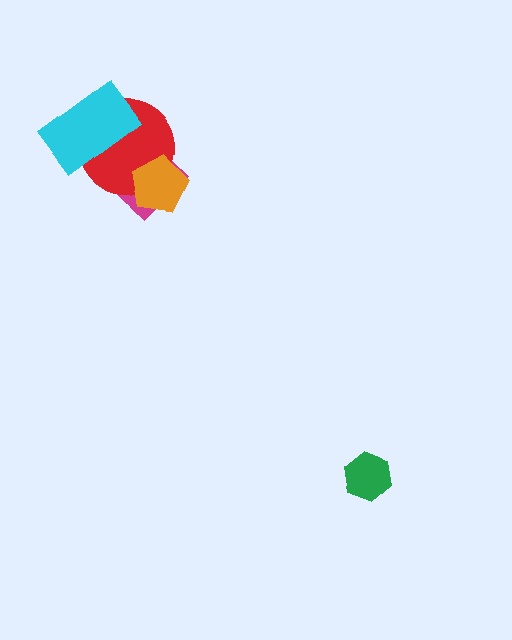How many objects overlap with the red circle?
3 objects overlap with the red circle.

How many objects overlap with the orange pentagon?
2 objects overlap with the orange pentagon.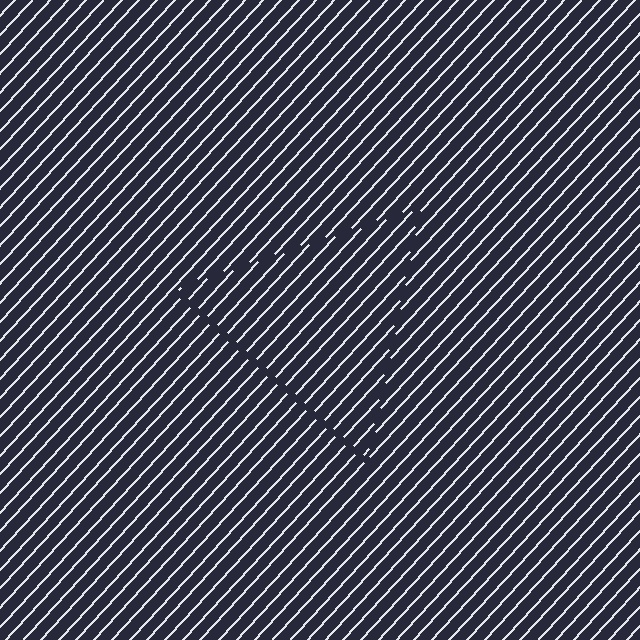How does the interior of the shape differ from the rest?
The interior of the shape contains the same grating, shifted by half a period — the contour is defined by the phase discontinuity where line-ends from the inner and outer gratings abut.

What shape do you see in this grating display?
An illusory triangle. The interior of the shape contains the same grating, shifted by half a period — the contour is defined by the phase discontinuity where line-ends from the inner and outer gratings abut.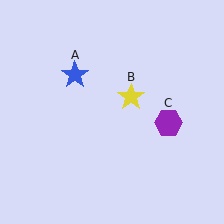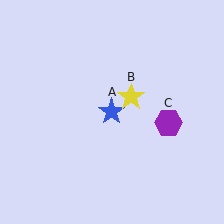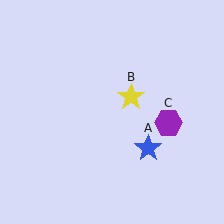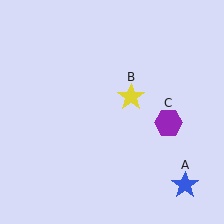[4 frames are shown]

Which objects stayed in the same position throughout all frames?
Yellow star (object B) and purple hexagon (object C) remained stationary.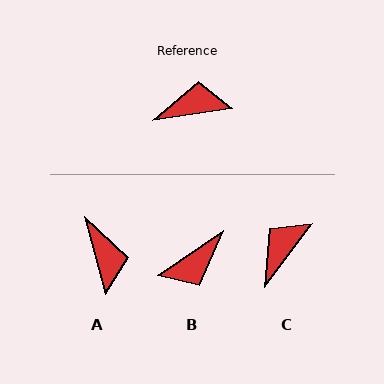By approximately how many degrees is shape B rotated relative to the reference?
Approximately 154 degrees clockwise.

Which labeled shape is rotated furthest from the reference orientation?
B, about 154 degrees away.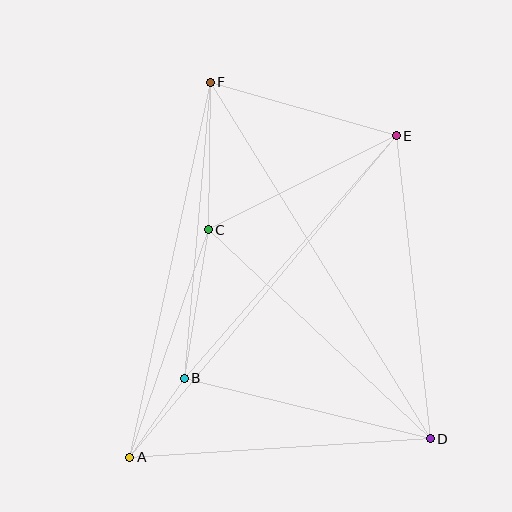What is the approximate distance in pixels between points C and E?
The distance between C and E is approximately 210 pixels.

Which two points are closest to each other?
Points A and B are closest to each other.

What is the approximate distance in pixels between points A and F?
The distance between A and F is approximately 384 pixels.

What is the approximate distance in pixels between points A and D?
The distance between A and D is approximately 301 pixels.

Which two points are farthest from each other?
Points D and F are farthest from each other.